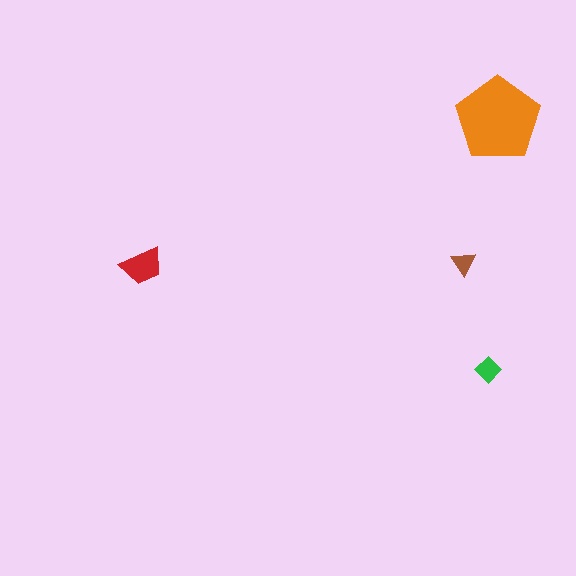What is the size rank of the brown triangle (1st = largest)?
4th.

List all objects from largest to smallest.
The orange pentagon, the red trapezoid, the green diamond, the brown triangle.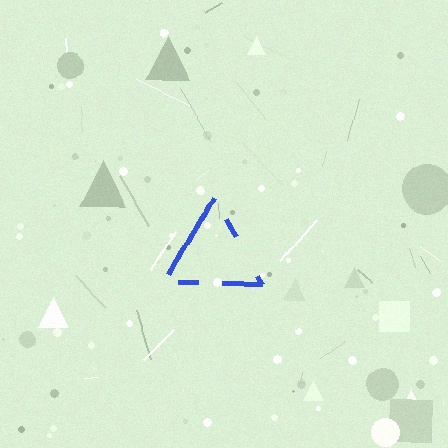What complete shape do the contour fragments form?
The contour fragments form a triangle.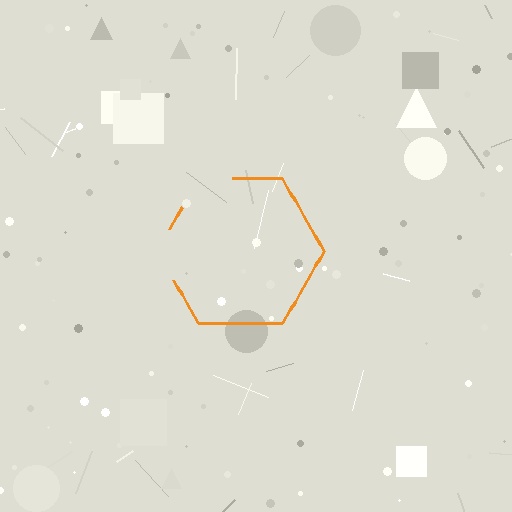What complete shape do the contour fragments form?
The contour fragments form a hexagon.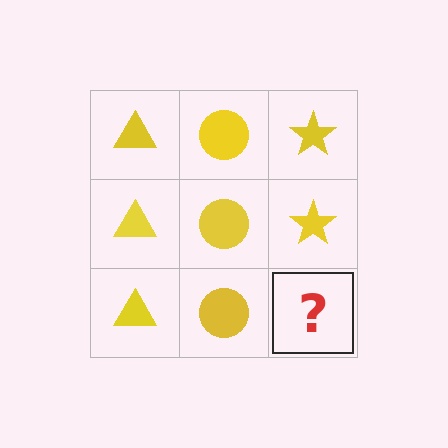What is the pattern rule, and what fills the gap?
The rule is that each column has a consistent shape. The gap should be filled with a yellow star.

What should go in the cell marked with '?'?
The missing cell should contain a yellow star.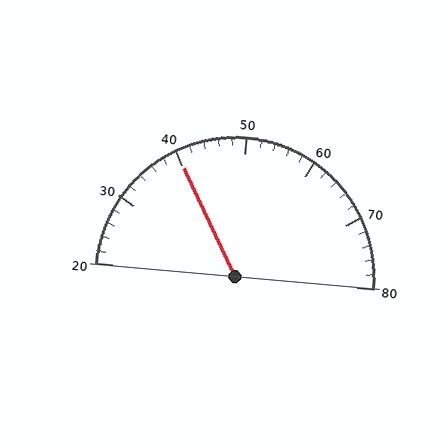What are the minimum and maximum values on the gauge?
The gauge ranges from 20 to 80.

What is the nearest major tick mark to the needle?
The nearest major tick mark is 40.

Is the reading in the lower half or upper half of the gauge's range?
The reading is in the lower half of the range (20 to 80).